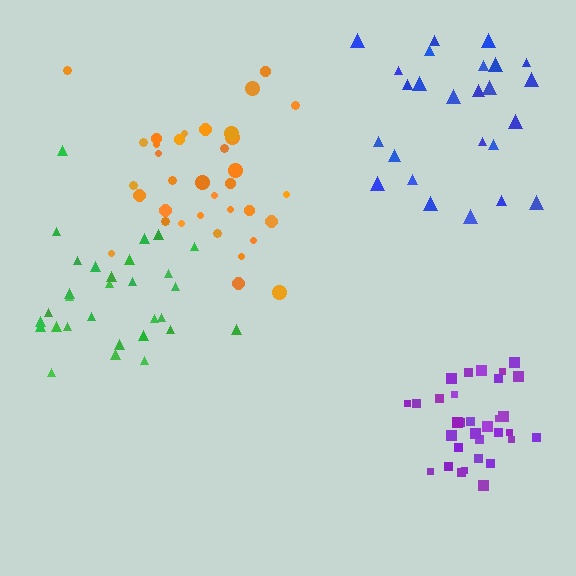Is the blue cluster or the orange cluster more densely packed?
Orange.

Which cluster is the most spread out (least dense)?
Blue.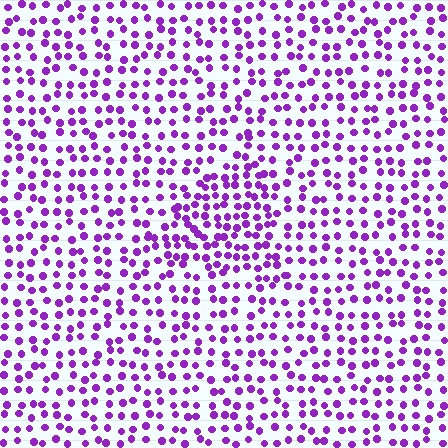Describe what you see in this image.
The image contains small purple elements arranged at two different densities. A triangle-shaped region is visible where the elements are more densely packed than the surrounding area.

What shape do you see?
I see a triangle.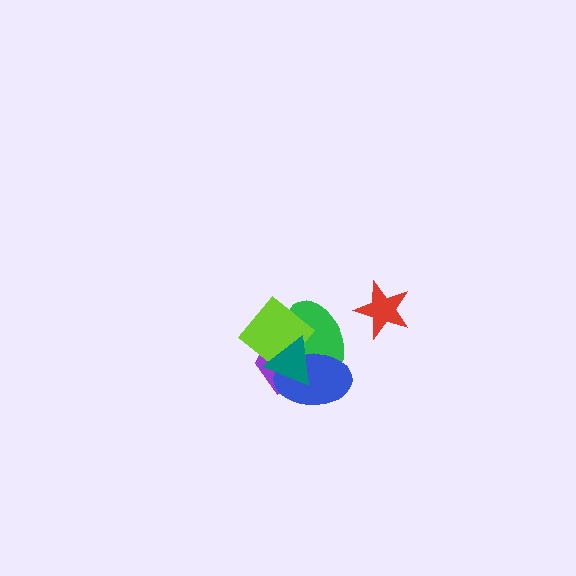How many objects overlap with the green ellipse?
4 objects overlap with the green ellipse.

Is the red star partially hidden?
No, no other shape covers it.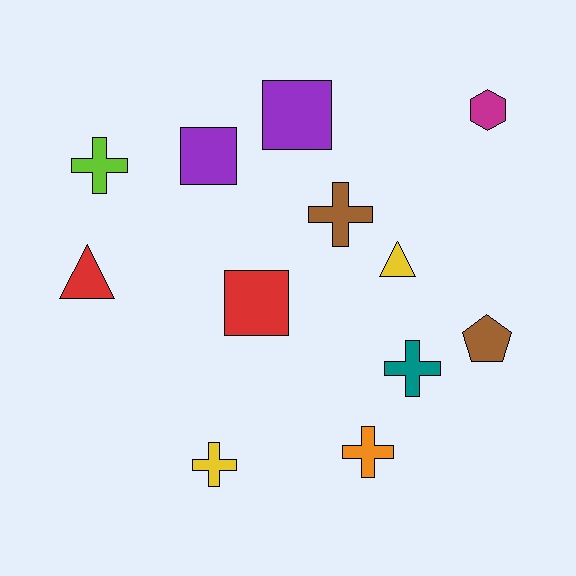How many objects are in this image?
There are 12 objects.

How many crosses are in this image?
There are 5 crosses.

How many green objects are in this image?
There are no green objects.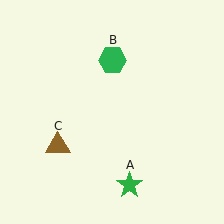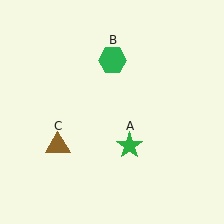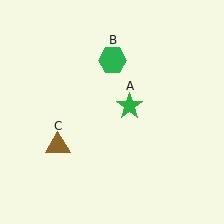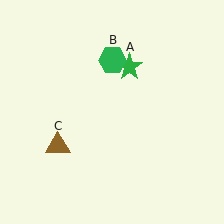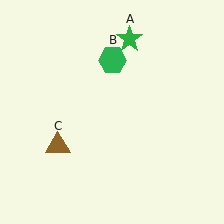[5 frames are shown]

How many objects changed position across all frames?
1 object changed position: green star (object A).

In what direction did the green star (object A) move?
The green star (object A) moved up.